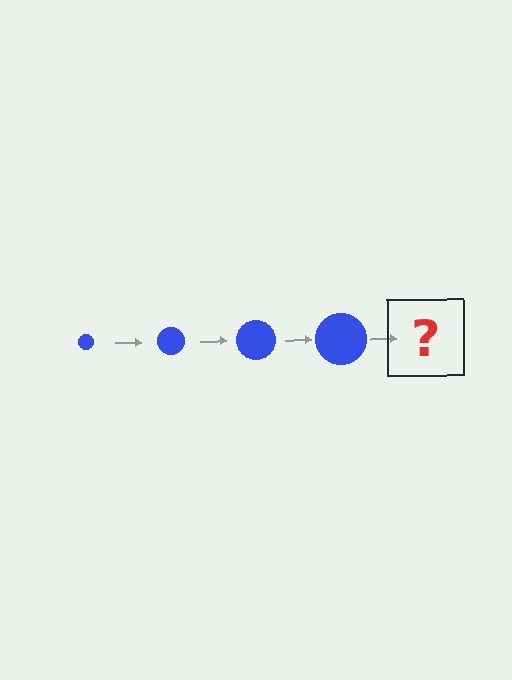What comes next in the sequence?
The next element should be a blue circle, larger than the previous one.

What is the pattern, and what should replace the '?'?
The pattern is that the circle gets progressively larger each step. The '?' should be a blue circle, larger than the previous one.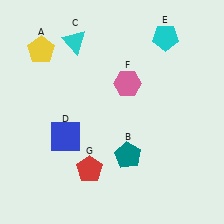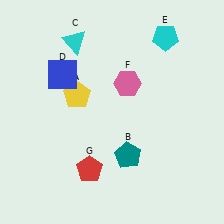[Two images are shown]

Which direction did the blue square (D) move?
The blue square (D) moved up.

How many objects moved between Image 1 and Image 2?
2 objects moved between the two images.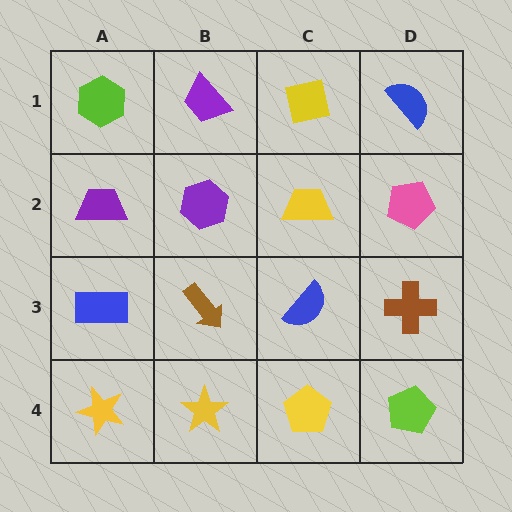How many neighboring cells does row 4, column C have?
3.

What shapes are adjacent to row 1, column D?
A pink pentagon (row 2, column D), a yellow square (row 1, column C).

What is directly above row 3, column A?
A purple trapezoid.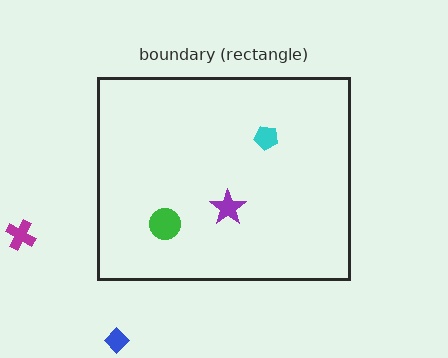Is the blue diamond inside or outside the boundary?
Outside.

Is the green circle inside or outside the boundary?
Inside.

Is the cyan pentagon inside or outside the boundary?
Inside.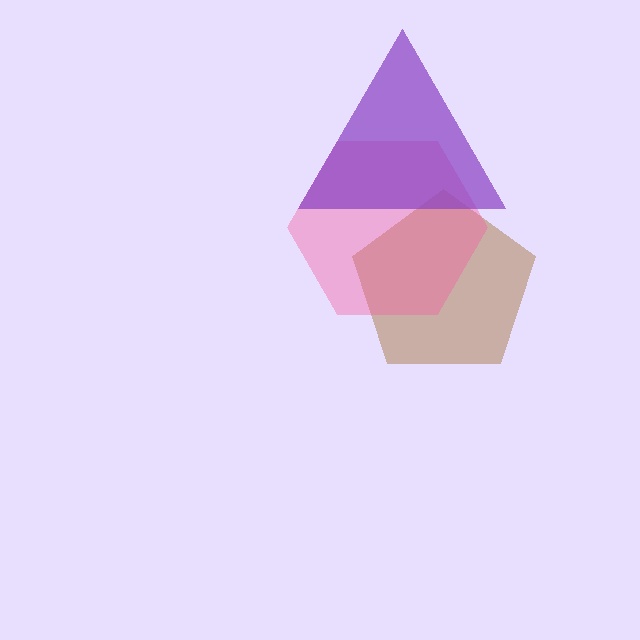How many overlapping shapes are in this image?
There are 3 overlapping shapes in the image.